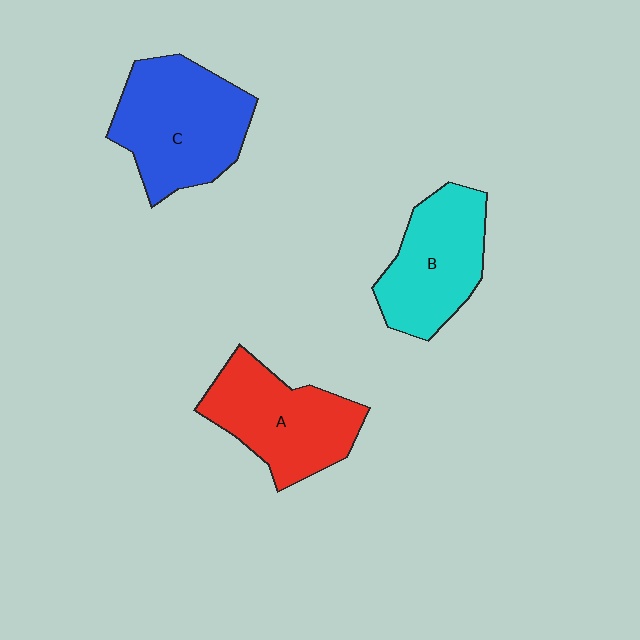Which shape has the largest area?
Shape C (blue).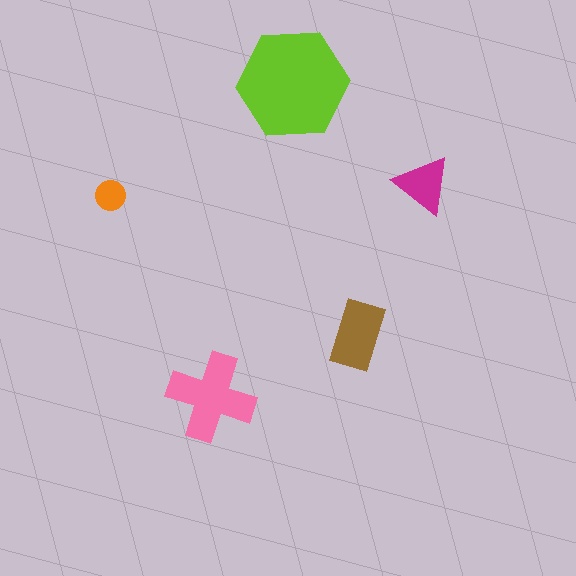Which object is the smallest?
The orange circle.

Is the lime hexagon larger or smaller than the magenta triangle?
Larger.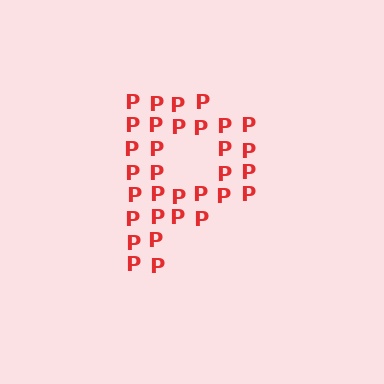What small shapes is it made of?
It is made of small letter P's.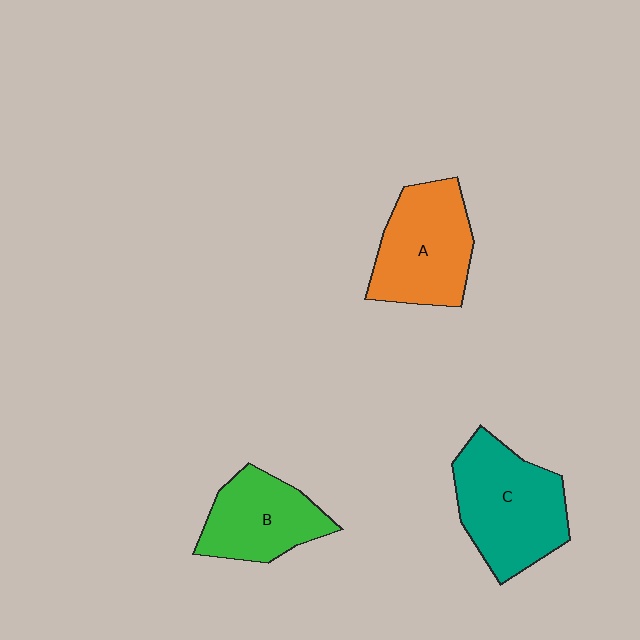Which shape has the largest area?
Shape C (teal).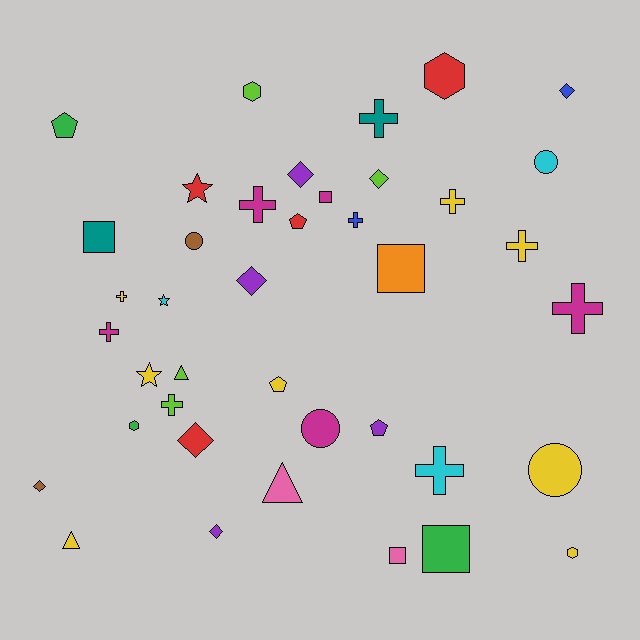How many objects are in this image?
There are 40 objects.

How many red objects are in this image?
There are 4 red objects.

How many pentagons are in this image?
There are 4 pentagons.